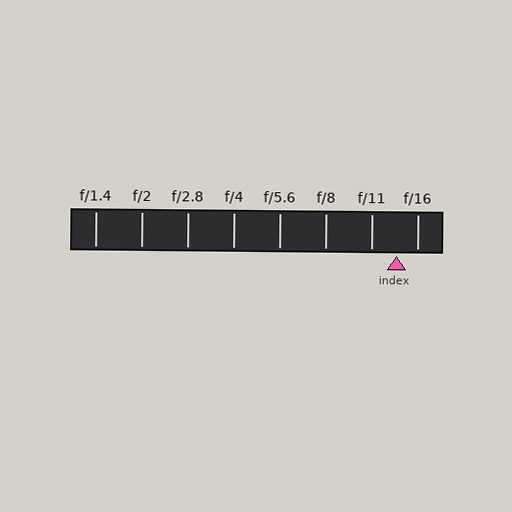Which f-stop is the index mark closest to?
The index mark is closest to f/16.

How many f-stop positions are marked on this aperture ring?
There are 8 f-stop positions marked.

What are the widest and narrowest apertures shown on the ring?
The widest aperture shown is f/1.4 and the narrowest is f/16.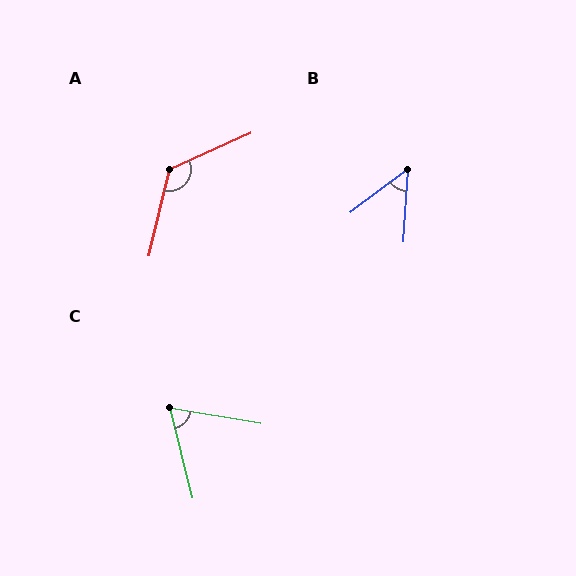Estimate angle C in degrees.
Approximately 66 degrees.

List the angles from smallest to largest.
B (50°), C (66°), A (127°).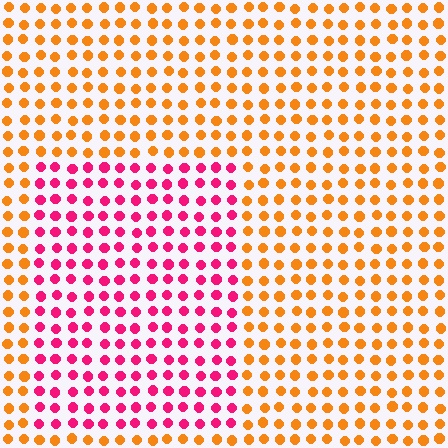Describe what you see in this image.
The image is filled with small orange elements in a uniform arrangement. A rectangle-shaped region is visible where the elements are tinted to a slightly different hue, forming a subtle color boundary.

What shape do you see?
I see a rectangle.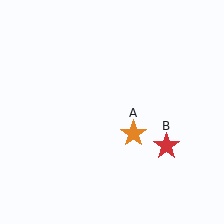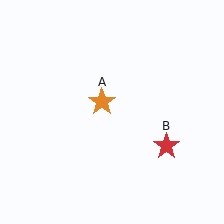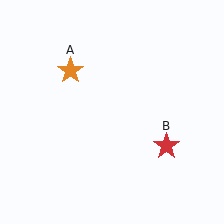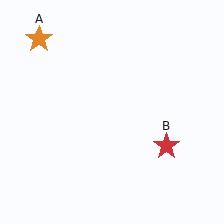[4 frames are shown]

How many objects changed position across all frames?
1 object changed position: orange star (object A).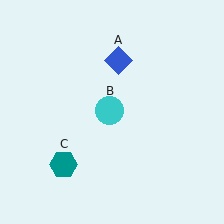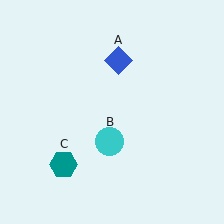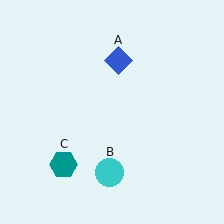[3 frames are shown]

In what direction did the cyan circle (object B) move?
The cyan circle (object B) moved down.